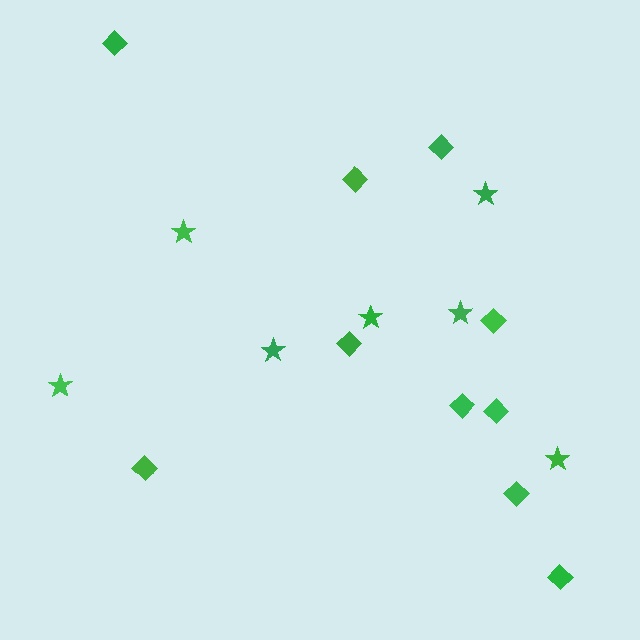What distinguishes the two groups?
There are 2 groups: one group of stars (7) and one group of diamonds (10).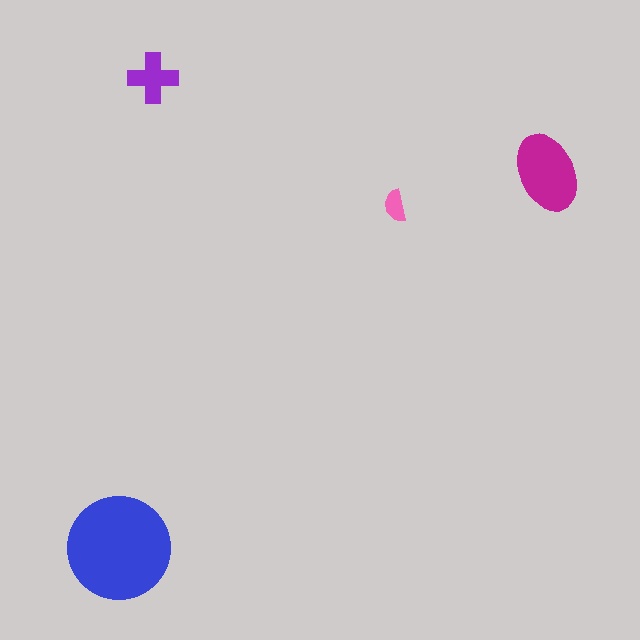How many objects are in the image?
There are 4 objects in the image.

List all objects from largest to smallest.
The blue circle, the magenta ellipse, the purple cross, the pink semicircle.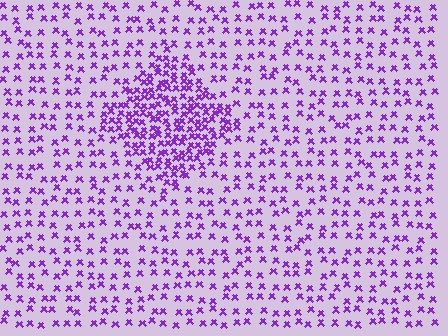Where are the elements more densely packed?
The elements are more densely packed inside the diamond boundary.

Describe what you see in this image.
The image contains small purple elements arranged at two different densities. A diamond-shaped region is visible where the elements are more densely packed than the surrounding area.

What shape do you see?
I see a diamond.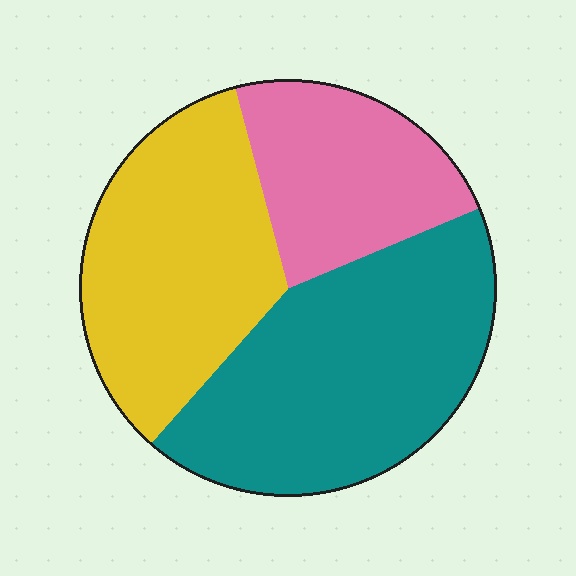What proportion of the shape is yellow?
Yellow takes up about one third (1/3) of the shape.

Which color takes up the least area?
Pink, at roughly 25%.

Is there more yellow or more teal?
Teal.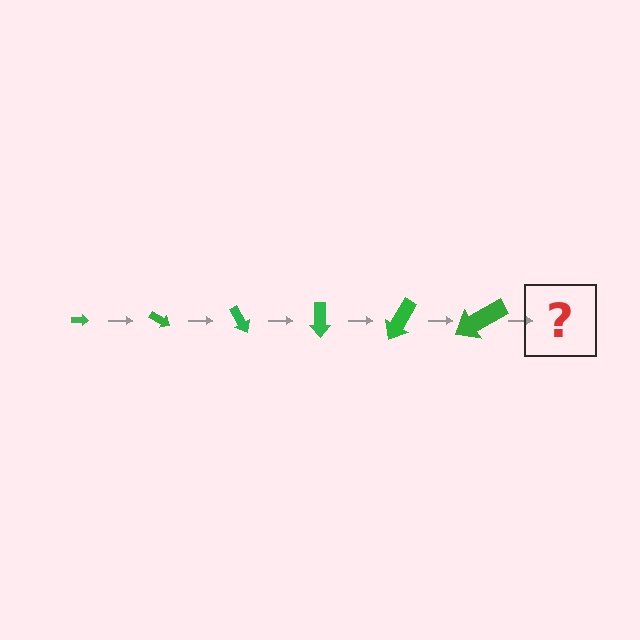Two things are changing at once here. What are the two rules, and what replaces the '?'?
The two rules are that the arrow grows larger each step and it rotates 30 degrees each step. The '?' should be an arrow, larger than the previous one and rotated 180 degrees from the start.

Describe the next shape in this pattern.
It should be an arrow, larger than the previous one and rotated 180 degrees from the start.